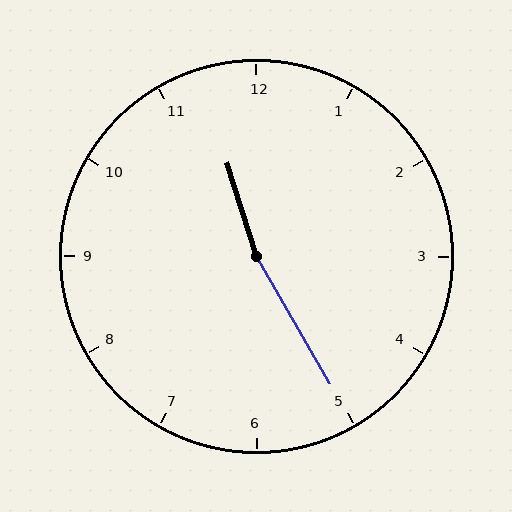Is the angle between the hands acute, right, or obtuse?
It is obtuse.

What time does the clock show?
11:25.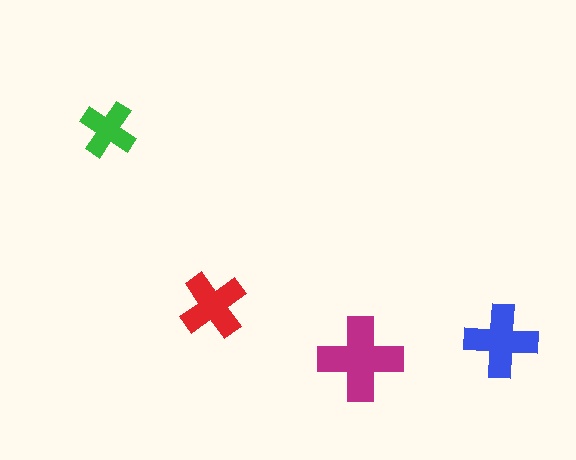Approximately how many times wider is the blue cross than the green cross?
About 1.5 times wider.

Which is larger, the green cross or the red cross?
The red one.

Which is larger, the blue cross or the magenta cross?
The magenta one.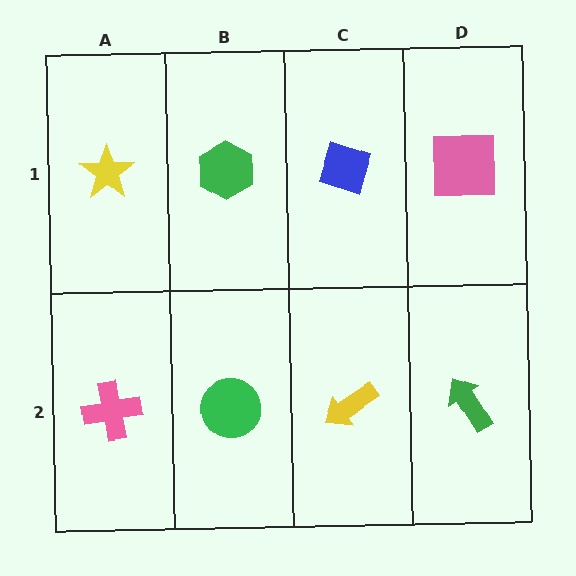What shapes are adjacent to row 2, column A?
A yellow star (row 1, column A), a green circle (row 2, column B).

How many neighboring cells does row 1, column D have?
2.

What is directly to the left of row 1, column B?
A yellow star.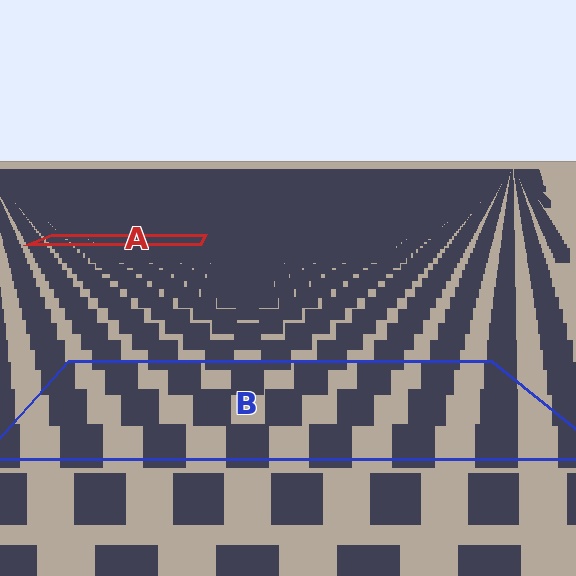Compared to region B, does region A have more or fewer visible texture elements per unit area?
Region A has more texture elements per unit area — they are packed more densely because it is farther away.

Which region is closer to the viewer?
Region B is closer. The texture elements there are larger and more spread out.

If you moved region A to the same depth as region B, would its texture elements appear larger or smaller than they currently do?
They would appear larger. At a closer depth, the same texture elements are projected at a bigger on-screen size.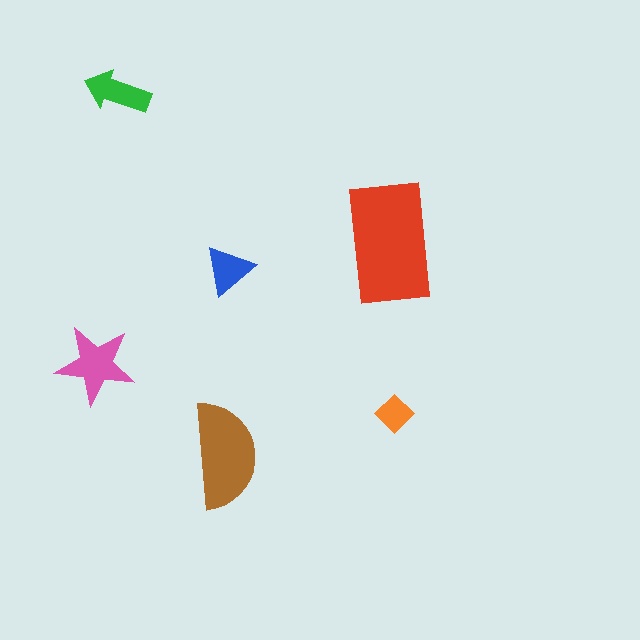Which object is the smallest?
The orange diamond.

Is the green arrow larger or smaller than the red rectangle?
Smaller.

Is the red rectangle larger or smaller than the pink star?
Larger.